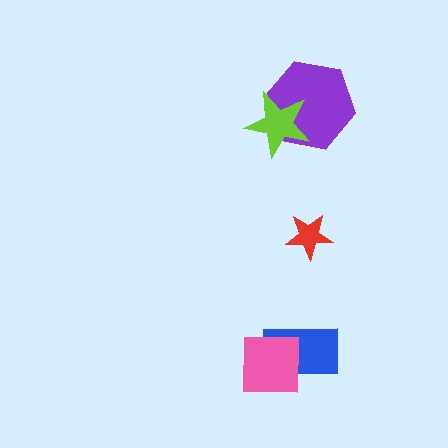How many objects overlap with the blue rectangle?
1 object overlaps with the blue rectangle.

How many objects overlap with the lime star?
1 object overlaps with the lime star.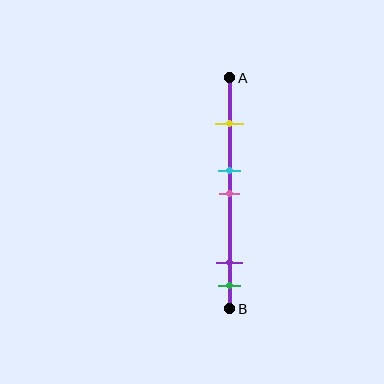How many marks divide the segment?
There are 5 marks dividing the segment.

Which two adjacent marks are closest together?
The cyan and pink marks are the closest adjacent pair.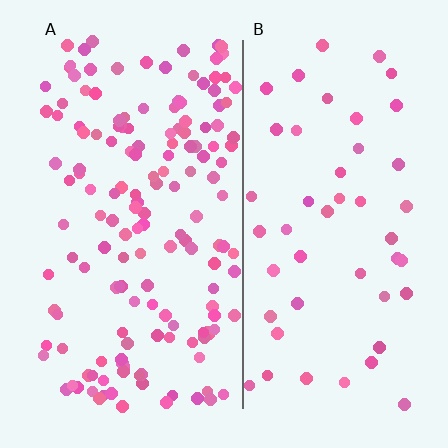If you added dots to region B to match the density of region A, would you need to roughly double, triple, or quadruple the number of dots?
Approximately triple.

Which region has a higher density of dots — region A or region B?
A (the left).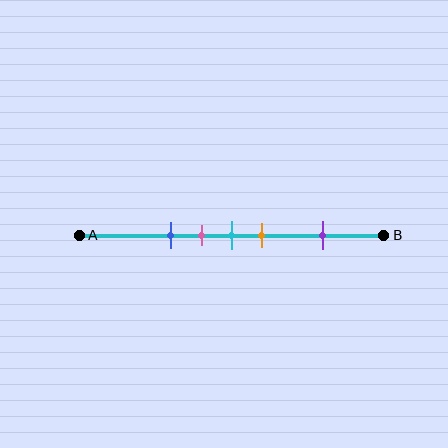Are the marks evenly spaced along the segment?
No, the marks are not evenly spaced.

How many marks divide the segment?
There are 5 marks dividing the segment.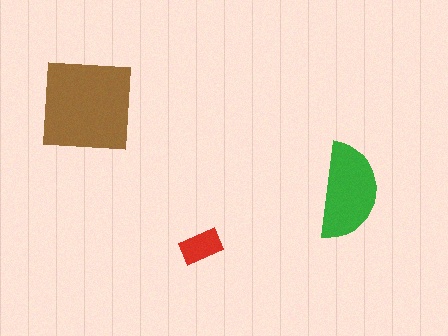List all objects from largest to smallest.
The brown square, the green semicircle, the red rectangle.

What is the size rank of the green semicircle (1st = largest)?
2nd.